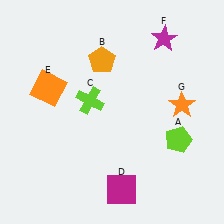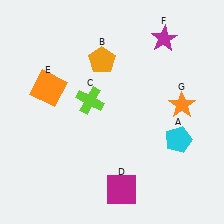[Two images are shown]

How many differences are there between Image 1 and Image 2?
There is 1 difference between the two images.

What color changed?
The pentagon (A) changed from lime in Image 1 to cyan in Image 2.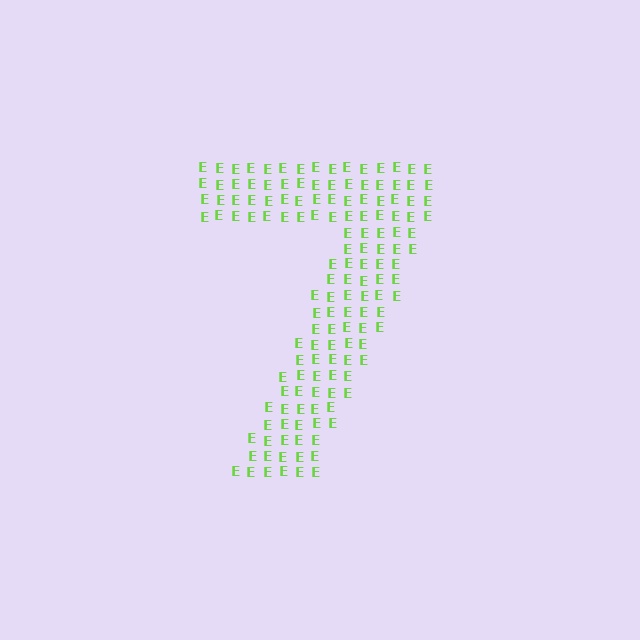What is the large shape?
The large shape is the digit 7.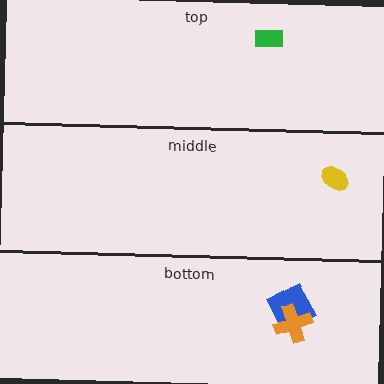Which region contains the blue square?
The bottom region.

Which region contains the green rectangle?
The top region.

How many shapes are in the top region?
1.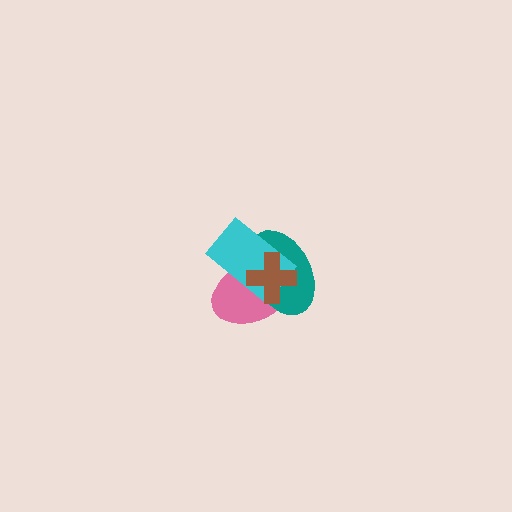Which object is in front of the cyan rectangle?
The brown cross is in front of the cyan rectangle.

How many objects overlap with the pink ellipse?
3 objects overlap with the pink ellipse.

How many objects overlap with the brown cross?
3 objects overlap with the brown cross.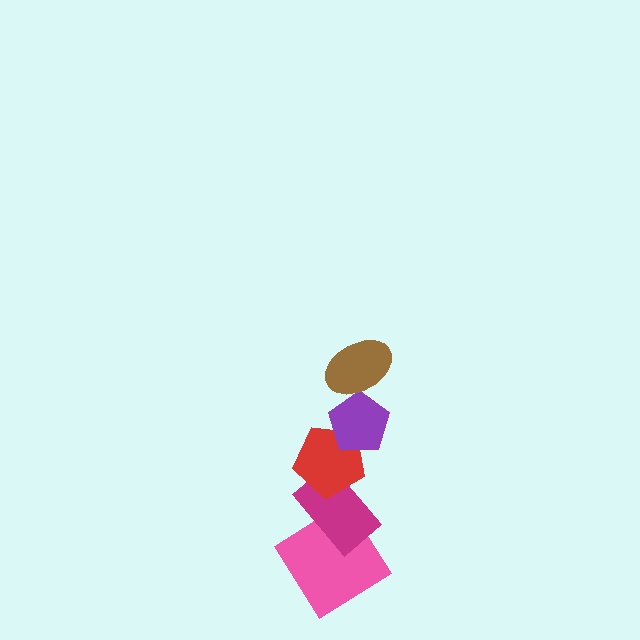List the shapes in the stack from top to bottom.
From top to bottom: the brown ellipse, the purple pentagon, the red pentagon, the magenta rectangle, the pink diamond.